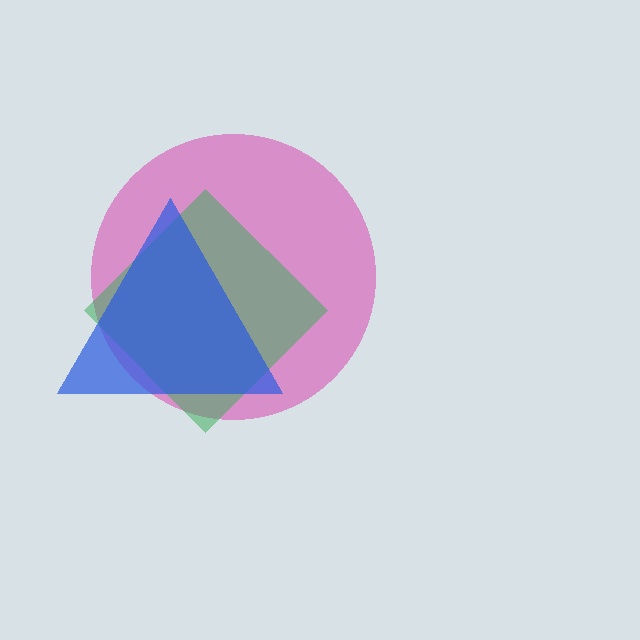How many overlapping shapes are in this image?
There are 3 overlapping shapes in the image.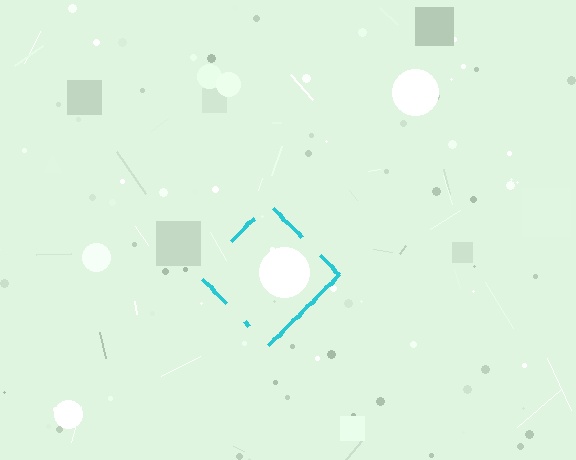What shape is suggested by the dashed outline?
The dashed outline suggests a diamond.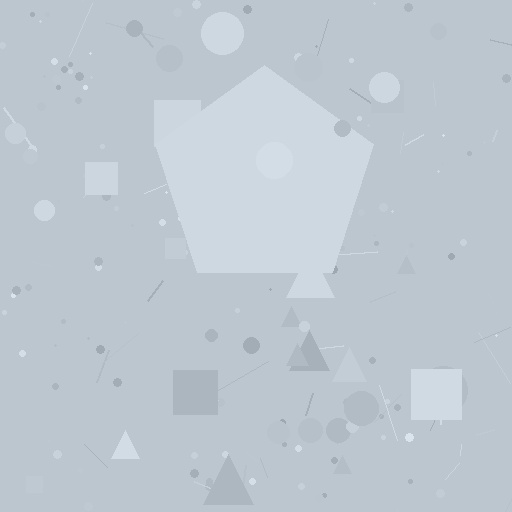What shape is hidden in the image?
A pentagon is hidden in the image.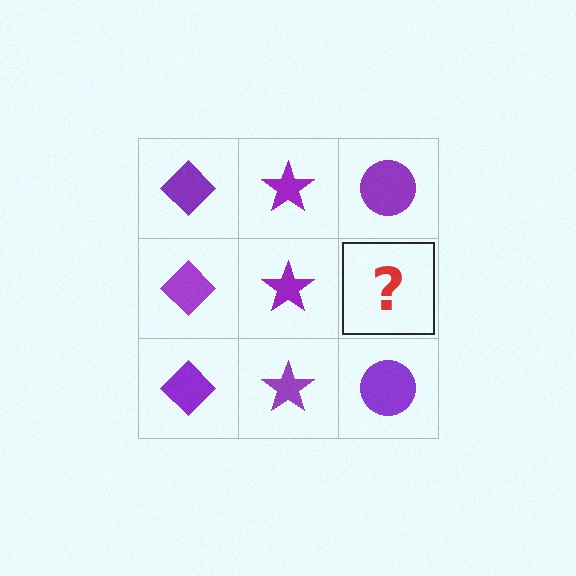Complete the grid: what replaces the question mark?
The question mark should be replaced with a purple circle.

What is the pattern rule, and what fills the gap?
The rule is that each column has a consistent shape. The gap should be filled with a purple circle.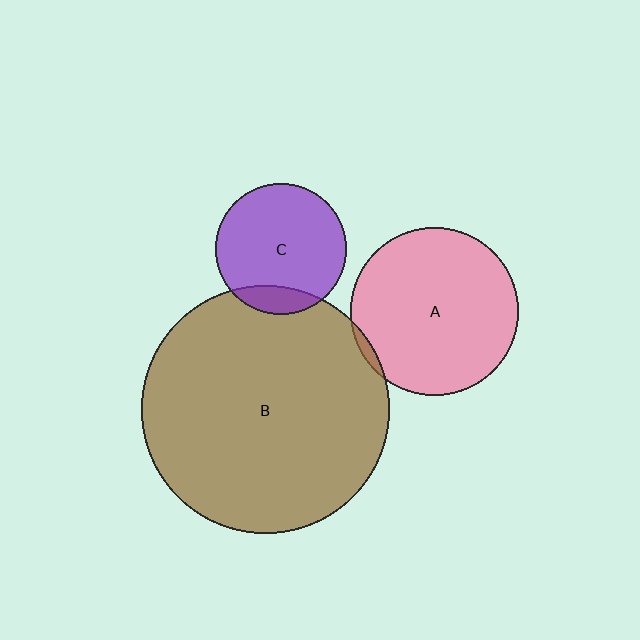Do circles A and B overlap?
Yes.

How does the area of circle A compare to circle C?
Approximately 1.6 times.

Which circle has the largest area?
Circle B (brown).